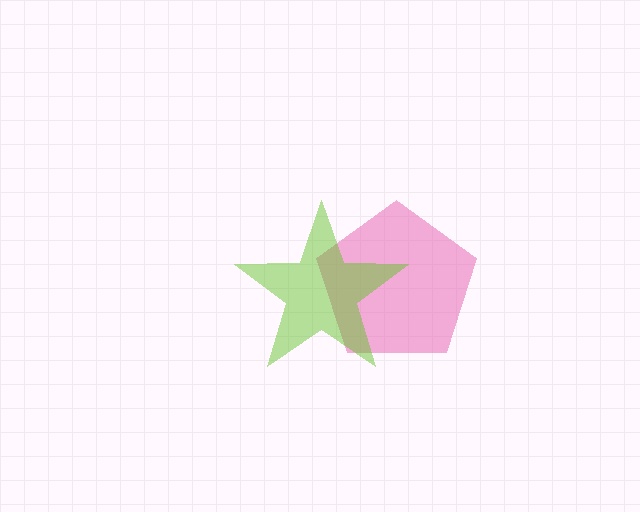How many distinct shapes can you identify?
There are 2 distinct shapes: a pink pentagon, a lime star.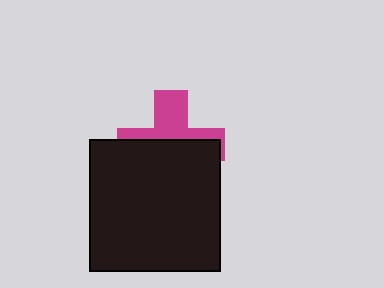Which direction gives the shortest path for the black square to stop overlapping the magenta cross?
Moving down gives the shortest separation.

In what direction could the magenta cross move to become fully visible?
The magenta cross could move up. That would shift it out from behind the black square entirely.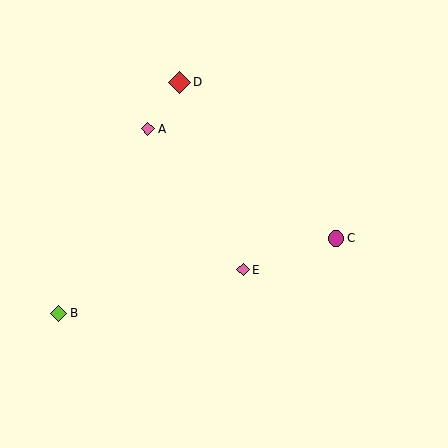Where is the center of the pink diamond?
The center of the pink diamond is at (148, 129).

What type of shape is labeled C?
Shape C is a magenta circle.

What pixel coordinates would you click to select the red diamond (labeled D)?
Click at (180, 82) to select the red diamond D.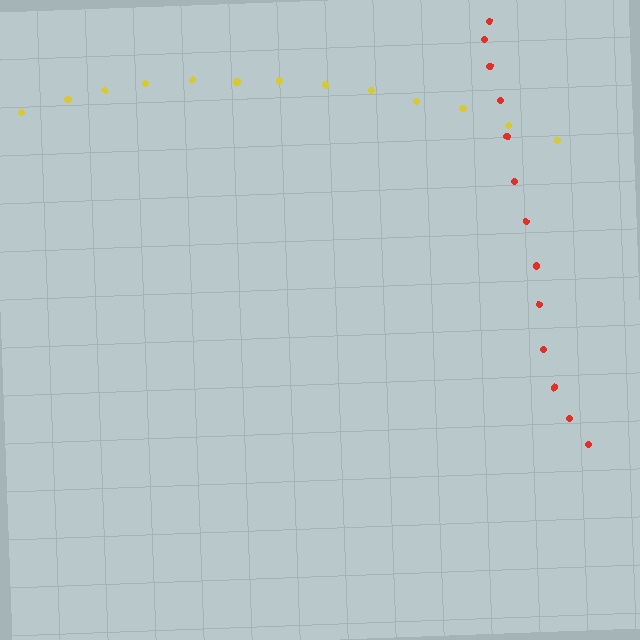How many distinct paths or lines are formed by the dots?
There are 2 distinct paths.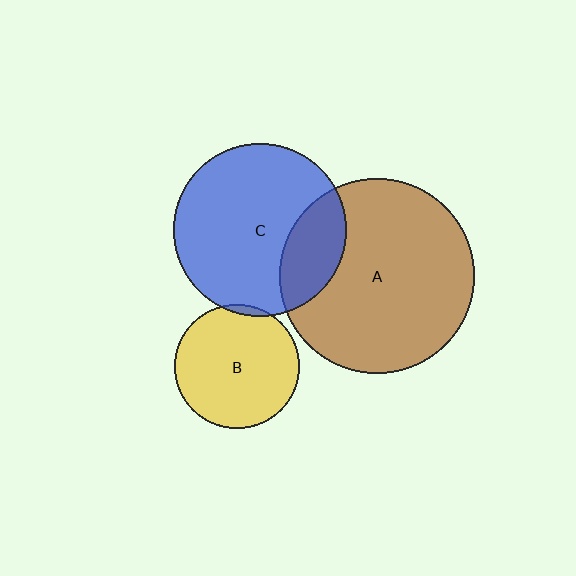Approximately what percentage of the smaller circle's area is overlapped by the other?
Approximately 5%.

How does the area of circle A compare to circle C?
Approximately 1.3 times.